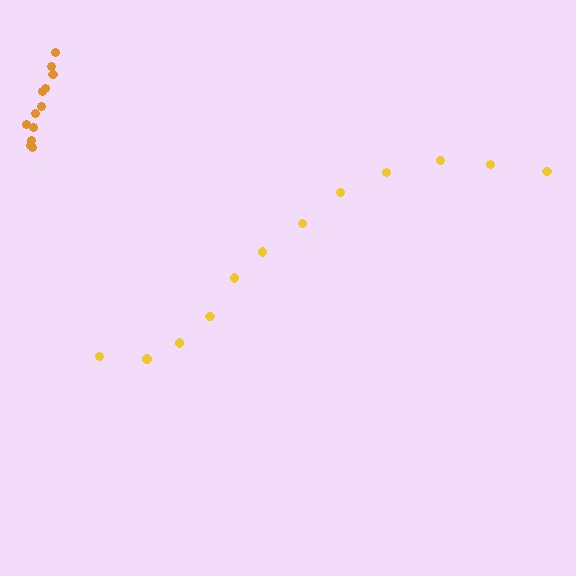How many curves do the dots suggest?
There are 2 distinct paths.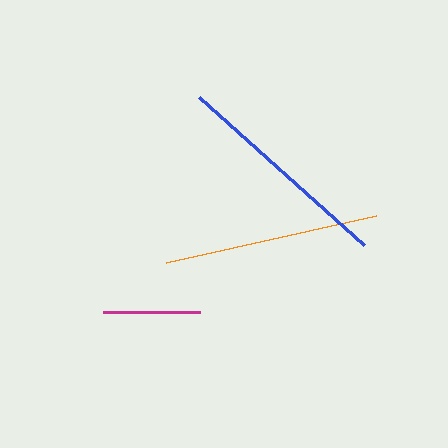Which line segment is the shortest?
The magenta line is the shortest at approximately 97 pixels.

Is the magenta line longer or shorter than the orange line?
The orange line is longer than the magenta line.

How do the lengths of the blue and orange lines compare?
The blue and orange lines are approximately the same length.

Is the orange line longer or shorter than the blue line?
The blue line is longer than the orange line.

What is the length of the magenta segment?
The magenta segment is approximately 97 pixels long.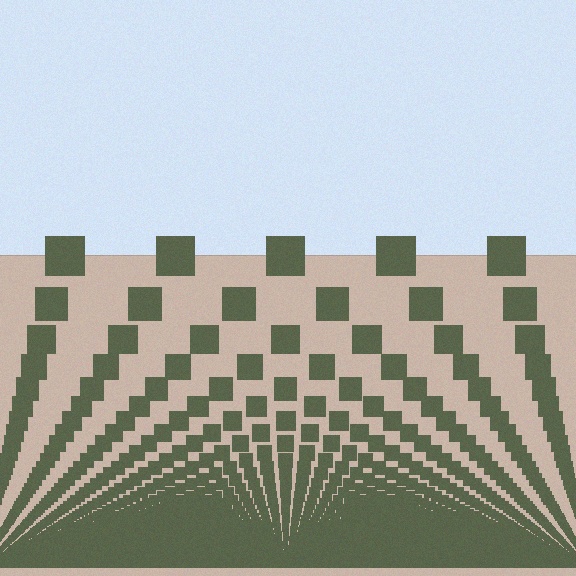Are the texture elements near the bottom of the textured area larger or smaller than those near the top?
Smaller. The gradient is inverted — elements near the bottom are smaller and denser.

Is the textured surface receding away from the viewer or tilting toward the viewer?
The surface appears to tilt toward the viewer. Texture elements get larger and sparser toward the top.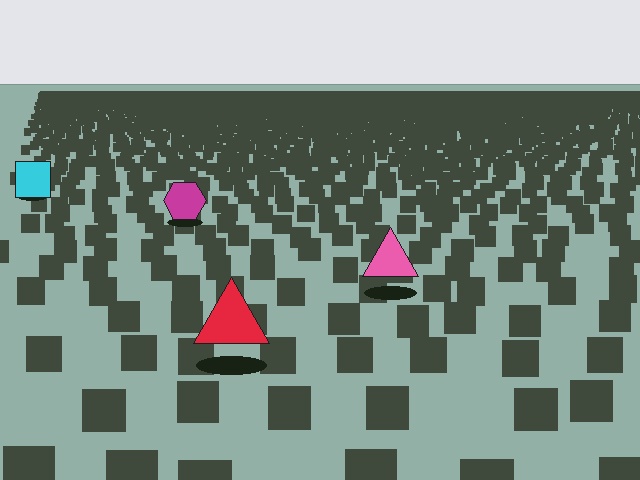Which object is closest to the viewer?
The red triangle is closest. The texture marks near it are larger and more spread out.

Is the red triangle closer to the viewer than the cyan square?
Yes. The red triangle is closer — you can tell from the texture gradient: the ground texture is coarser near it.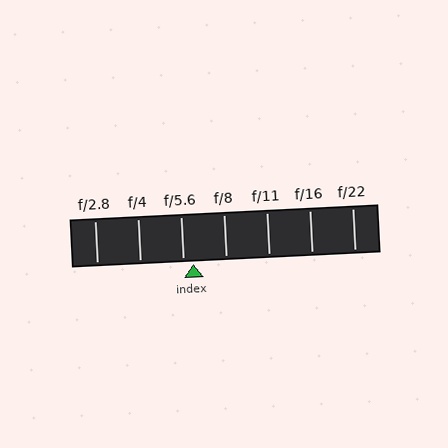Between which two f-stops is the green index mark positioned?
The index mark is between f/5.6 and f/8.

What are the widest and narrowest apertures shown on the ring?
The widest aperture shown is f/2.8 and the narrowest is f/22.